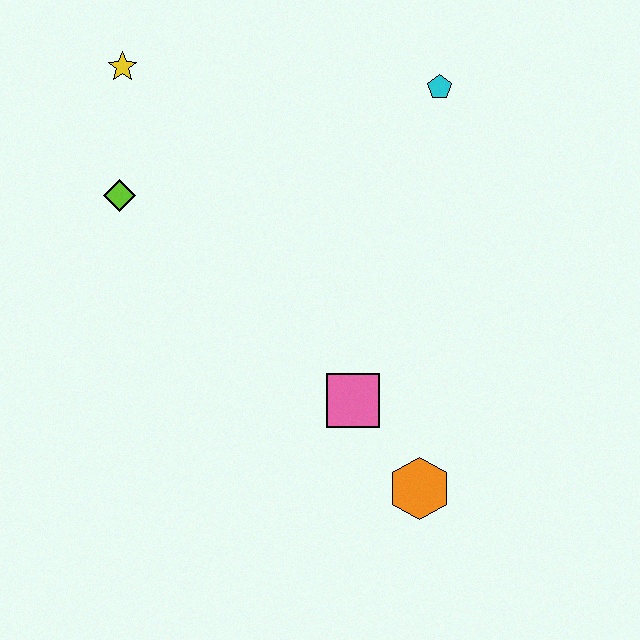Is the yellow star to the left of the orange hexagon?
Yes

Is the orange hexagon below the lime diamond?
Yes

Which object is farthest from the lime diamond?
The orange hexagon is farthest from the lime diamond.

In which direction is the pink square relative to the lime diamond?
The pink square is to the right of the lime diamond.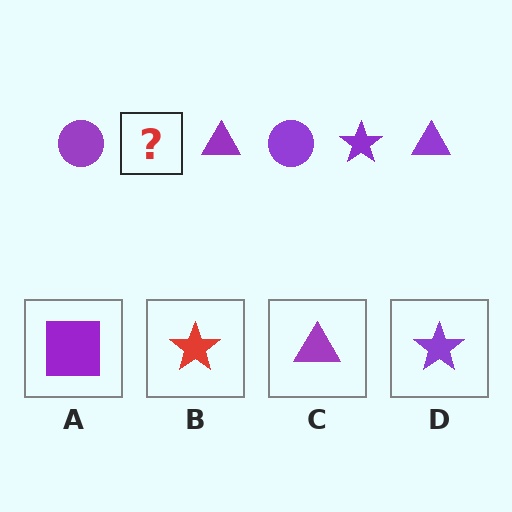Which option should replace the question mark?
Option D.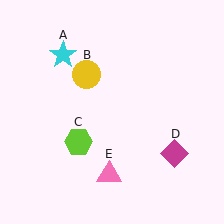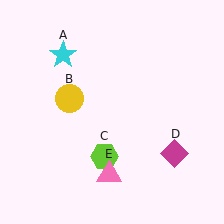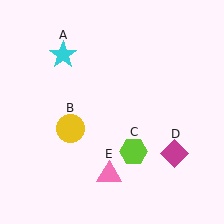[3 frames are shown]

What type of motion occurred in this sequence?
The yellow circle (object B), lime hexagon (object C) rotated counterclockwise around the center of the scene.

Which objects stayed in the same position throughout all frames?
Cyan star (object A) and magenta diamond (object D) and pink triangle (object E) remained stationary.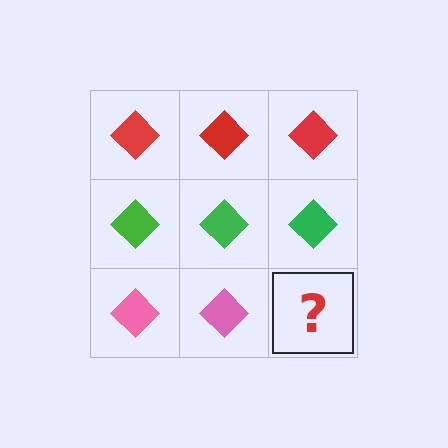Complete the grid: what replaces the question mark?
The question mark should be replaced with a pink diamond.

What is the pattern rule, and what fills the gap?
The rule is that each row has a consistent color. The gap should be filled with a pink diamond.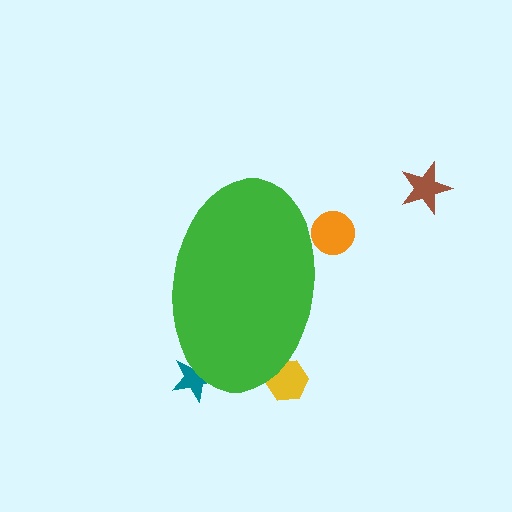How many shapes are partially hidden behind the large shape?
3 shapes are partially hidden.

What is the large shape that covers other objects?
A green ellipse.